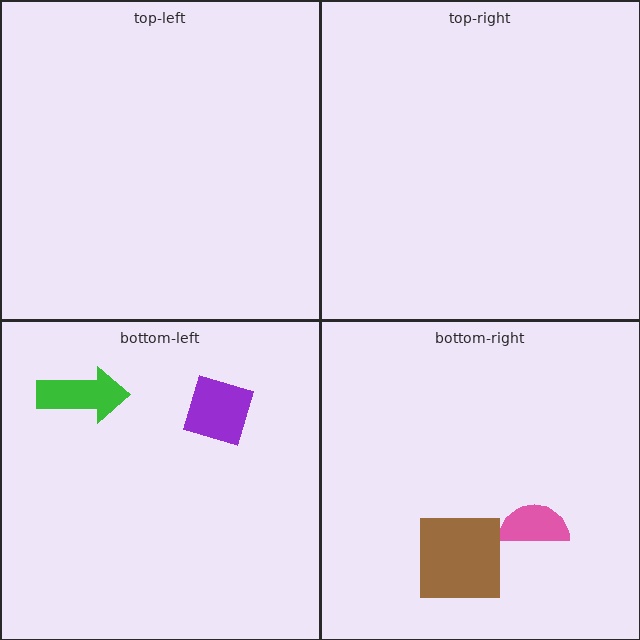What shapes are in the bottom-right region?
The pink semicircle, the brown square.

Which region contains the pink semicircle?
The bottom-right region.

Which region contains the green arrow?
The bottom-left region.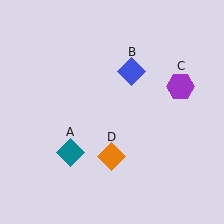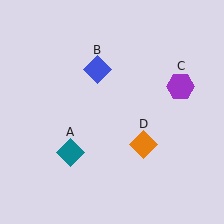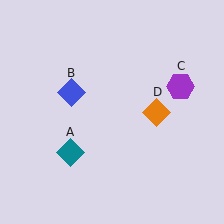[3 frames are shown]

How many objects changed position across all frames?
2 objects changed position: blue diamond (object B), orange diamond (object D).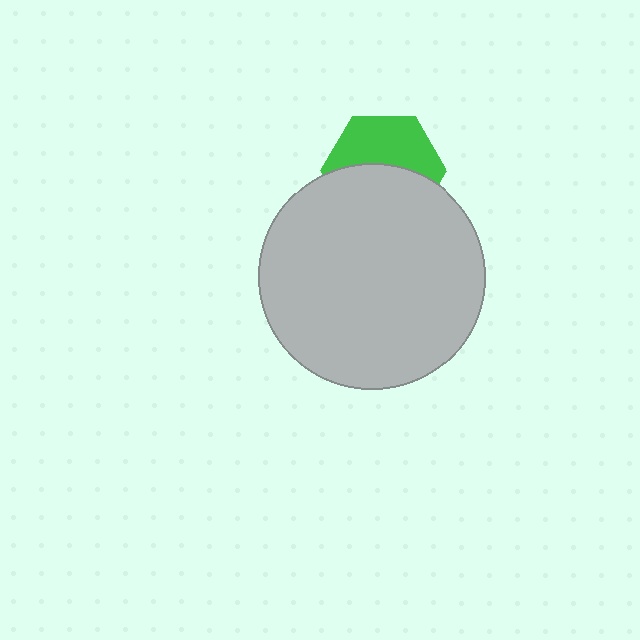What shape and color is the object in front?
The object in front is a light gray circle.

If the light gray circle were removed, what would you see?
You would see the complete green hexagon.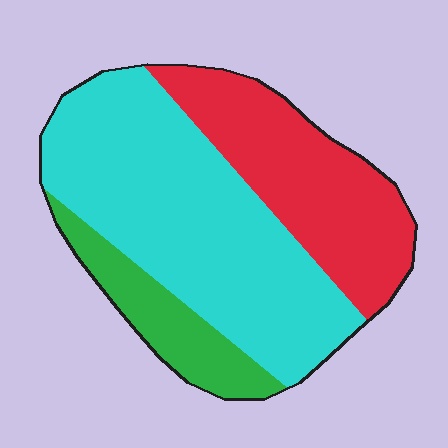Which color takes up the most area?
Cyan, at roughly 55%.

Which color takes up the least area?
Green, at roughly 15%.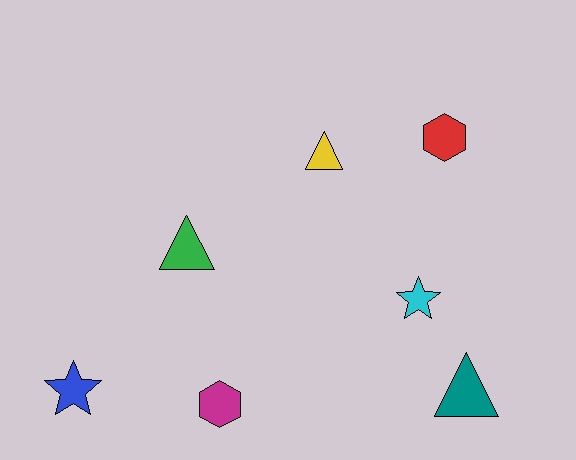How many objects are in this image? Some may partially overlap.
There are 7 objects.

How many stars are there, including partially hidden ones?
There are 2 stars.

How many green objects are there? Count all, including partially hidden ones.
There is 1 green object.